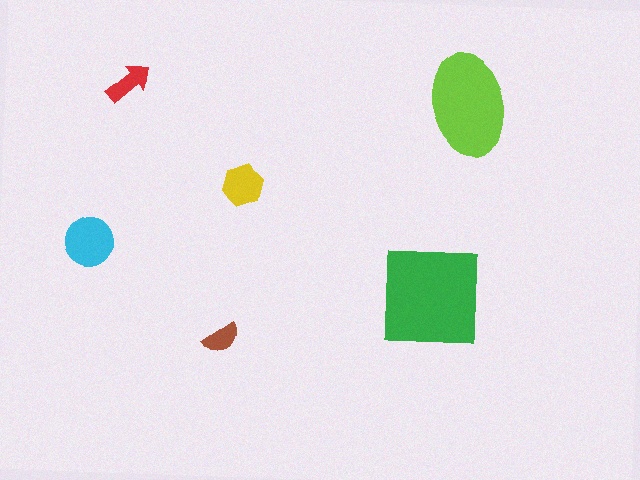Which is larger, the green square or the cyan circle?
The green square.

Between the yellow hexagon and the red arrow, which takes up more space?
The yellow hexagon.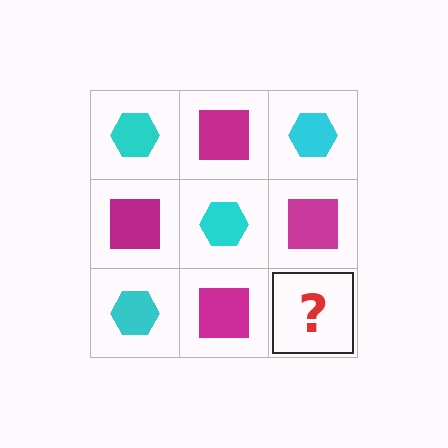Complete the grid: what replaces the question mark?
The question mark should be replaced with a cyan hexagon.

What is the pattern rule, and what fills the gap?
The rule is that it alternates cyan hexagon and magenta square in a checkerboard pattern. The gap should be filled with a cyan hexagon.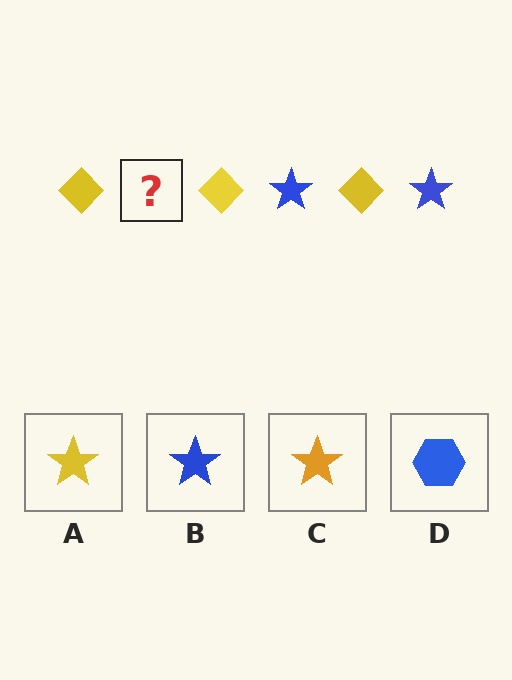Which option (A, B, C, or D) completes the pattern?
B.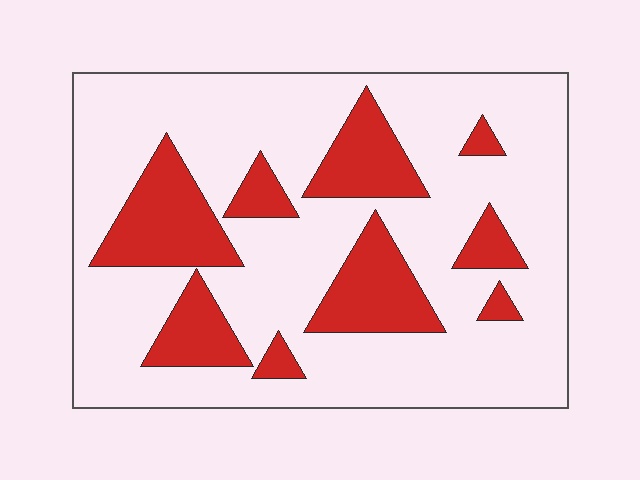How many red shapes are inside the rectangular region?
9.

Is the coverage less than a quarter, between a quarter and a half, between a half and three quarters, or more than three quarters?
Less than a quarter.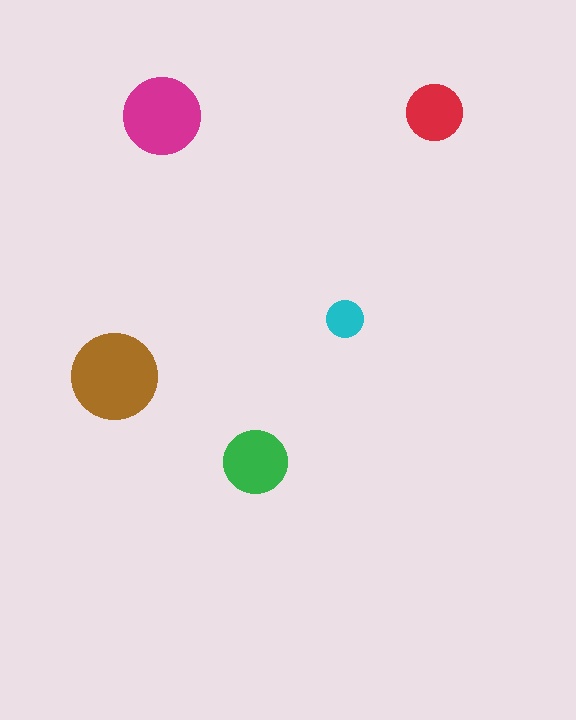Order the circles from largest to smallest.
the brown one, the magenta one, the green one, the red one, the cyan one.